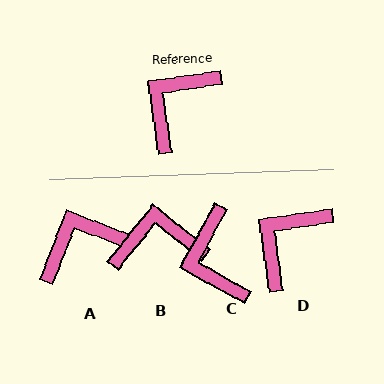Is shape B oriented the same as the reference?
No, it is off by about 47 degrees.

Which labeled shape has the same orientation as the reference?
D.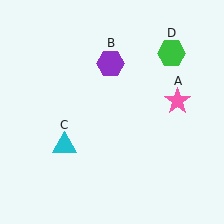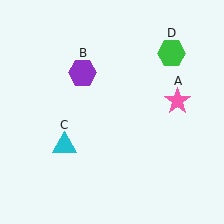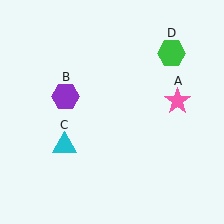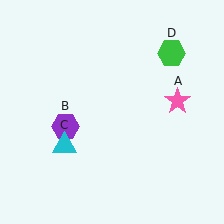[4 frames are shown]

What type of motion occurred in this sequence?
The purple hexagon (object B) rotated counterclockwise around the center of the scene.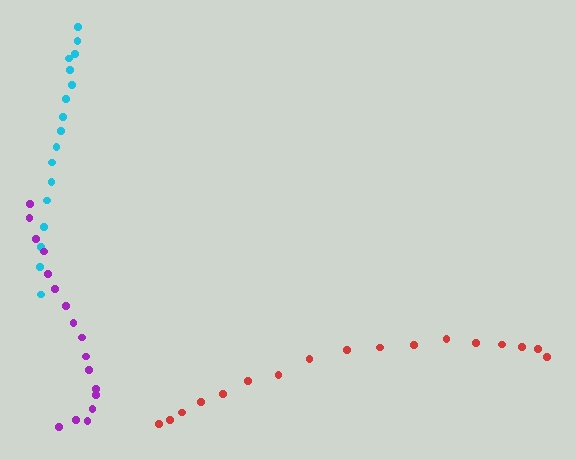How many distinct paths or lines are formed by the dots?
There are 3 distinct paths.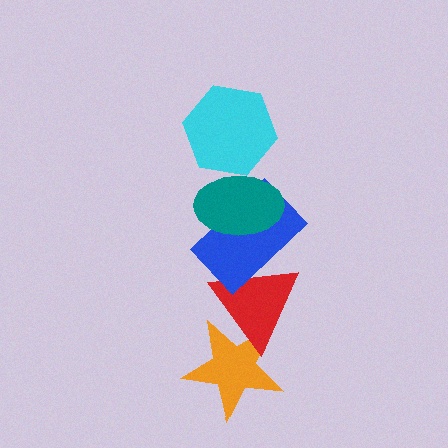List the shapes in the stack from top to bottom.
From top to bottom: the cyan hexagon, the teal ellipse, the blue rectangle, the red triangle, the orange star.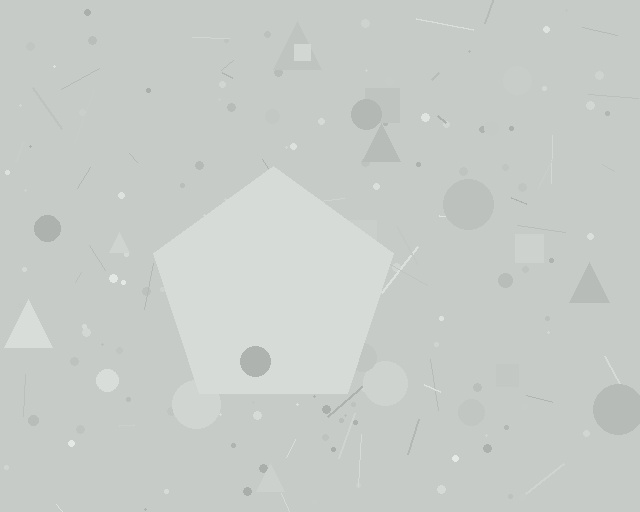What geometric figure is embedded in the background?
A pentagon is embedded in the background.